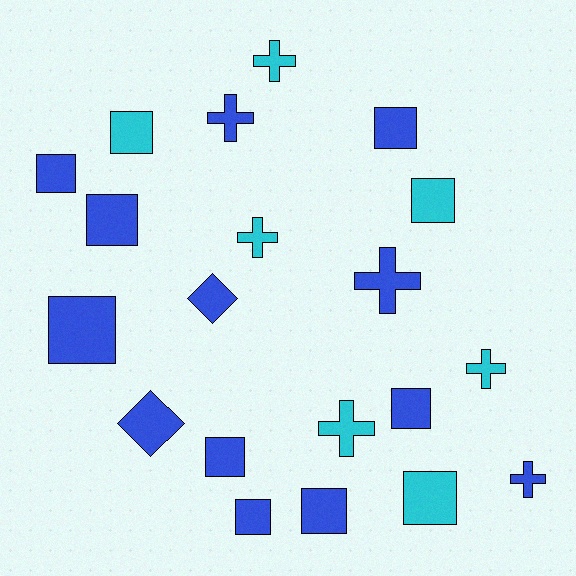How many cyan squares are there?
There are 3 cyan squares.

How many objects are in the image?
There are 20 objects.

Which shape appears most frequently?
Square, with 11 objects.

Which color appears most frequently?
Blue, with 13 objects.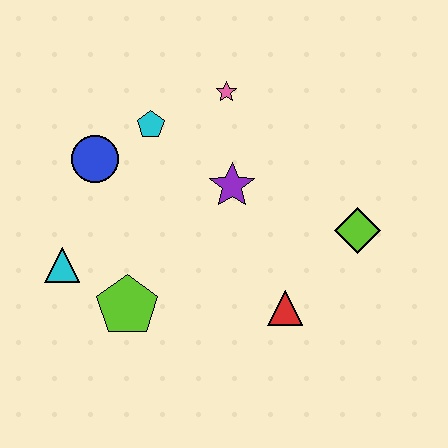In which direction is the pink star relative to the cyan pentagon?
The pink star is to the right of the cyan pentagon.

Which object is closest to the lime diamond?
The red triangle is closest to the lime diamond.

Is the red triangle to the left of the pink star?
No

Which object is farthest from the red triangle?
The blue circle is farthest from the red triangle.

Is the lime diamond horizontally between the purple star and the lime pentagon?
No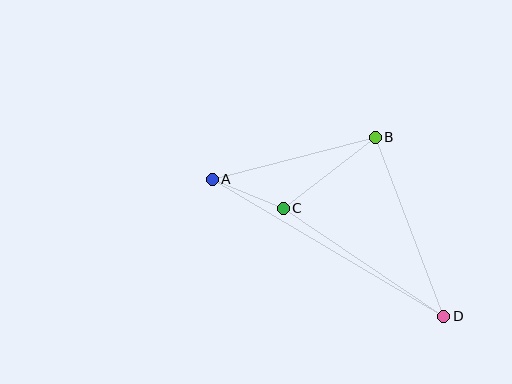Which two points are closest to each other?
Points A and C are closest to each other.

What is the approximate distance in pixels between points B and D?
The distance between B and D is approximately 192 pixels.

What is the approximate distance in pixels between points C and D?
The distance between C and D is approximately 194 pixels.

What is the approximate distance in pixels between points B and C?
The distance between B and C is approximately 116 pixels.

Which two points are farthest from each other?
Points A and D are farthest from each other.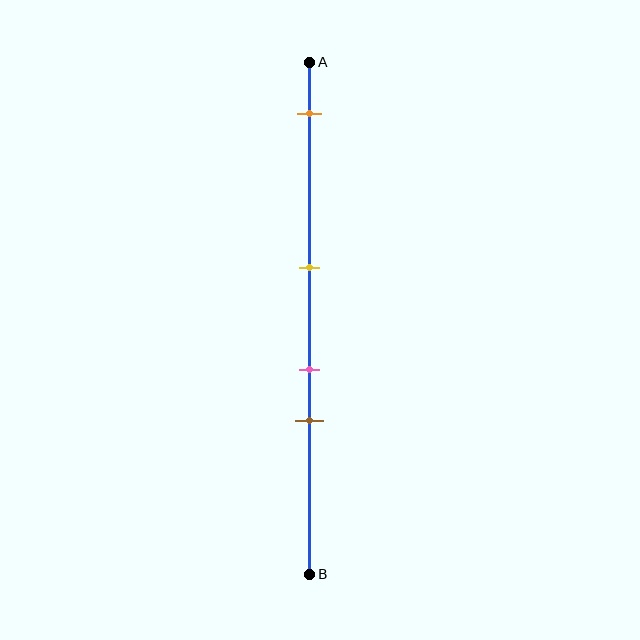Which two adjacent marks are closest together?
The pink and brown marks are the closest adjacent pair.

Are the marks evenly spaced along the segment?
No, the marks are not evenly spaced.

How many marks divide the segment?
There are 4 marks dividing the segment.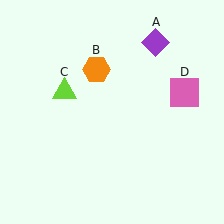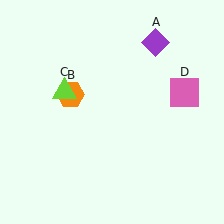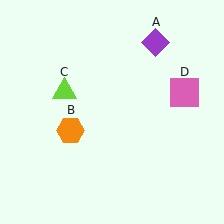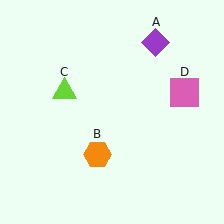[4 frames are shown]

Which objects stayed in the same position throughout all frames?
Purple diamond (object A) and lime triangle (object C) and pink square (object D) remained stationary.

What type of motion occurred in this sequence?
The orange hexagon (object B) rotated counterclockwise around the center of the scene.